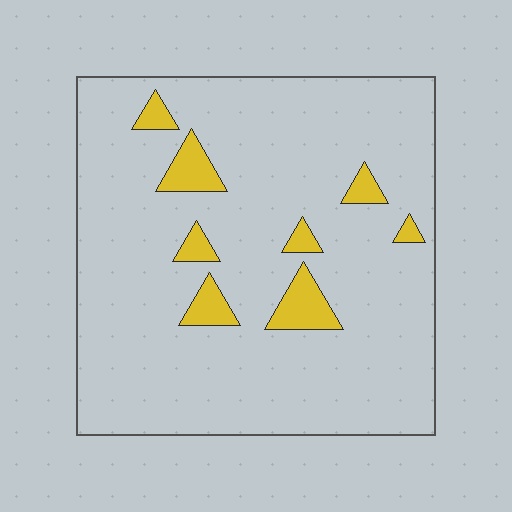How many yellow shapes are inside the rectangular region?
8.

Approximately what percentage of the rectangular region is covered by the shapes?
Approximately 10%.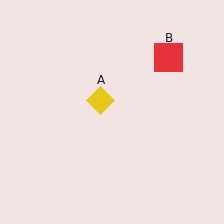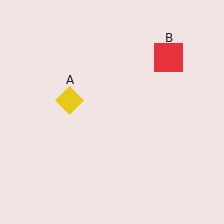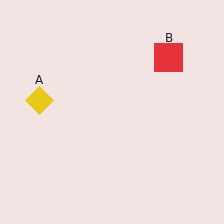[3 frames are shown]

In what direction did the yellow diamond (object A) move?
The yellow diamond (object A) moved left.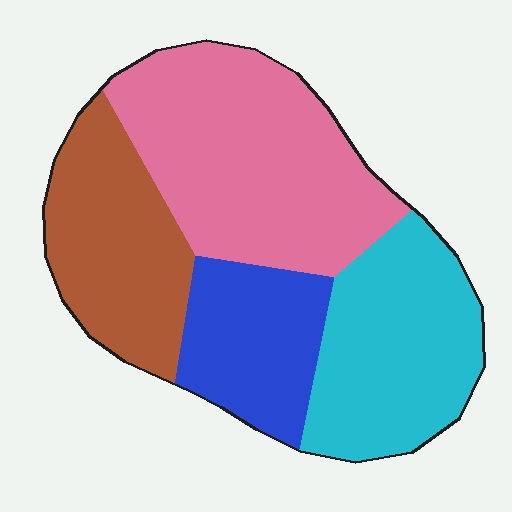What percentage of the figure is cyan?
Cyan takes up between a quarter and a half of the figure.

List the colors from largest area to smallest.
From largest to smallest: pink, cyan, brown, blue.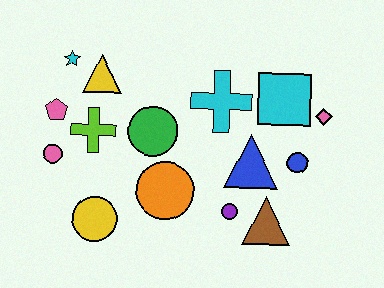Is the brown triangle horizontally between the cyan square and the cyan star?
Yes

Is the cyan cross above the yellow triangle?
No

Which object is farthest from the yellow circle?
The pink diamond is farthest from the yellow circle.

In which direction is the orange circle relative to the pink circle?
The orange circle is to the right of the pink circle.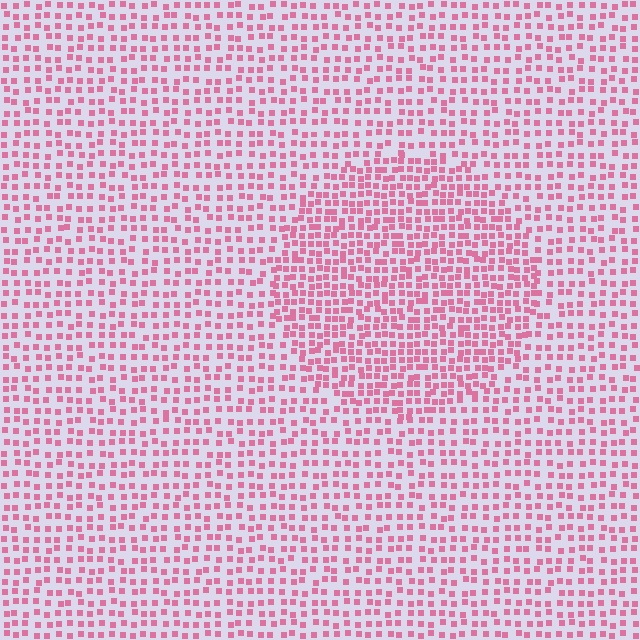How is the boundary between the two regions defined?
The boundary is defined by a change in element density (approximately 1.7x ratio). All elements are the same color, size, and shape.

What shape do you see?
I see a circle.